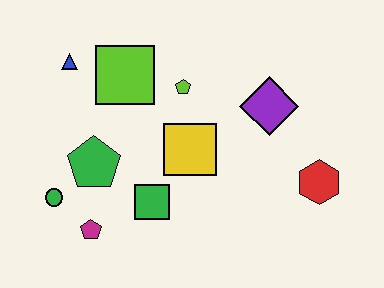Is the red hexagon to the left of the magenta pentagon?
No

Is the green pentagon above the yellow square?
No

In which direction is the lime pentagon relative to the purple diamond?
The lime pentagon is to the left of the purple diamond.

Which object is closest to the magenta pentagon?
The green circle is closest to the magenta pentagon.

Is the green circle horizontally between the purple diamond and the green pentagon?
No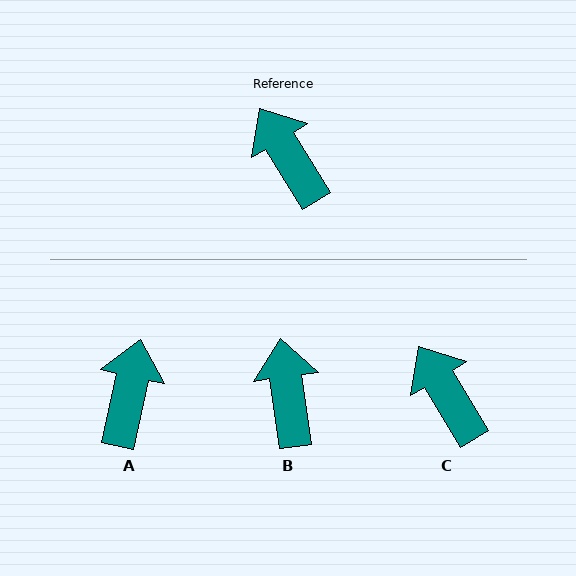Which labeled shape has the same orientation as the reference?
C.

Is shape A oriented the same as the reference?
No, it is off by about 43 degrees.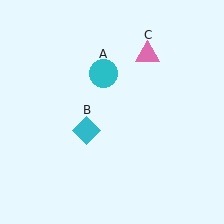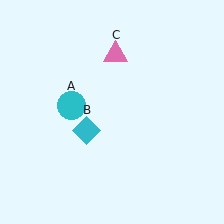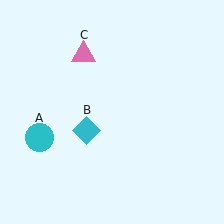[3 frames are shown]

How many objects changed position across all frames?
2 objects changed position: cyan circle (object A), pink triangle (object C).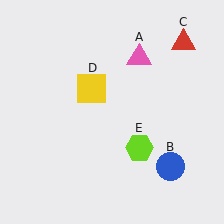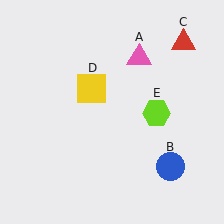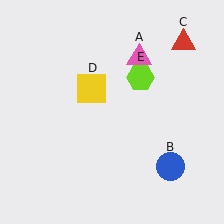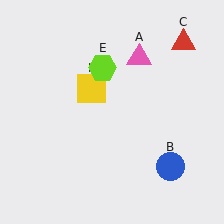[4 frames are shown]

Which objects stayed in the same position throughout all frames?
Pink triangle (object A) and blue circle (object B) and red triangle (object C) and yellow square (object D) remained stationary.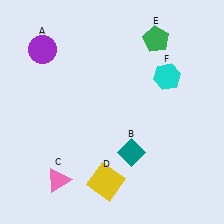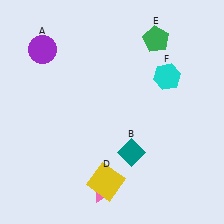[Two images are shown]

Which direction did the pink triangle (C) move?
The pink triangle (C) moved right.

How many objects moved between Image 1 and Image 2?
1 object moved between the two images.